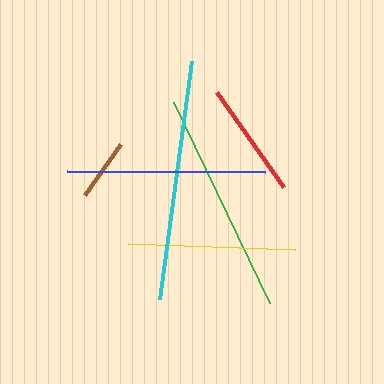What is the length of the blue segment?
The blue segment is approximately 199 pixels long.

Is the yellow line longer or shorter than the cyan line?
The cyan line is longer than the yellow line.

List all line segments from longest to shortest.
From longest to shortest: cyan, green, blue, yellow, red, brown.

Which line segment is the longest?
The cyan line is the longest at approximately 240 pixels.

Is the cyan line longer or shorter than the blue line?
The cyan line is longer than the blue line.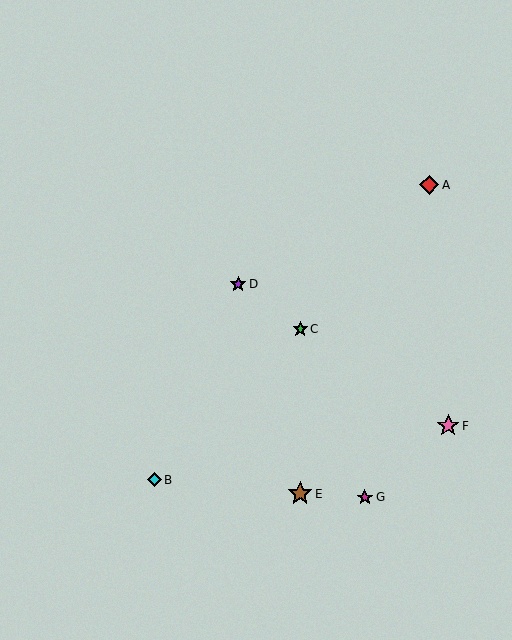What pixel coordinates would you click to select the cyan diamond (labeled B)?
Click at (154, 480) to select the cyan diamond B.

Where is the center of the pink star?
The center of the pink star is at (448, 426).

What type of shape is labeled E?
Shape E is a brown star.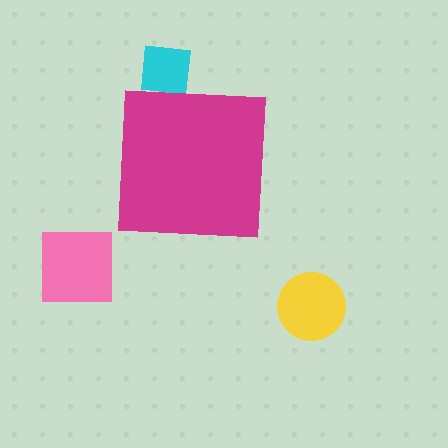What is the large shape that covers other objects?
A magenta square.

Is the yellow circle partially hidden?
No, the yellow circle is fully visible.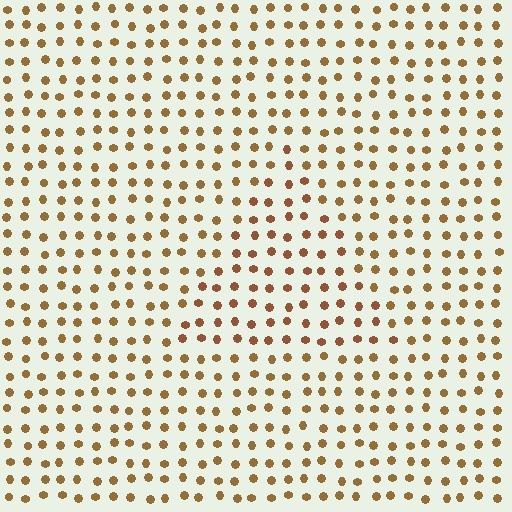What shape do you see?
I see a triangle.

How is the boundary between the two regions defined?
The boundary is defined purely by a slight shift in hue (about 18 degrees). Spacing, size, and orientation are identical on both sides.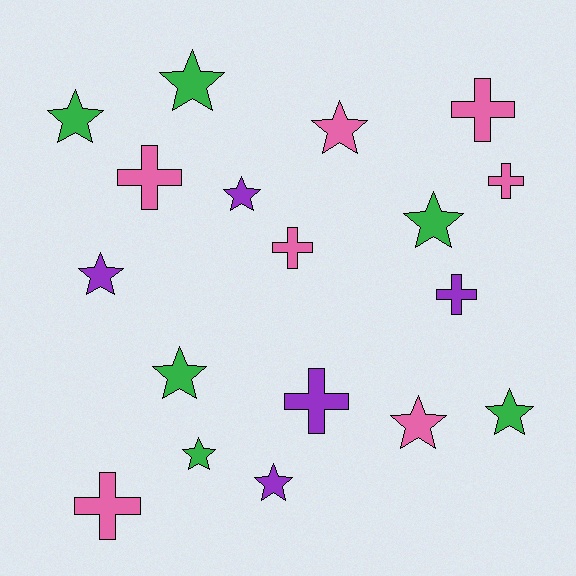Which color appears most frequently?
Pink, with 7 objects.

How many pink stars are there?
There are 2 pink stars.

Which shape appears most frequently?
Star, with 11 objects.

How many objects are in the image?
There are 18 objects.